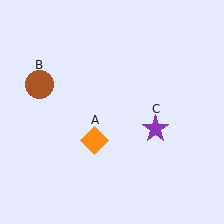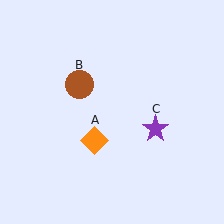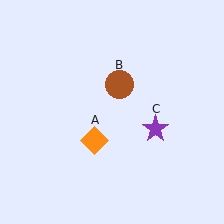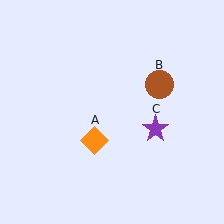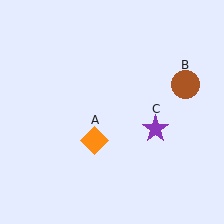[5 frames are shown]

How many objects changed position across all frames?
1 object changed position: brown circle (object B).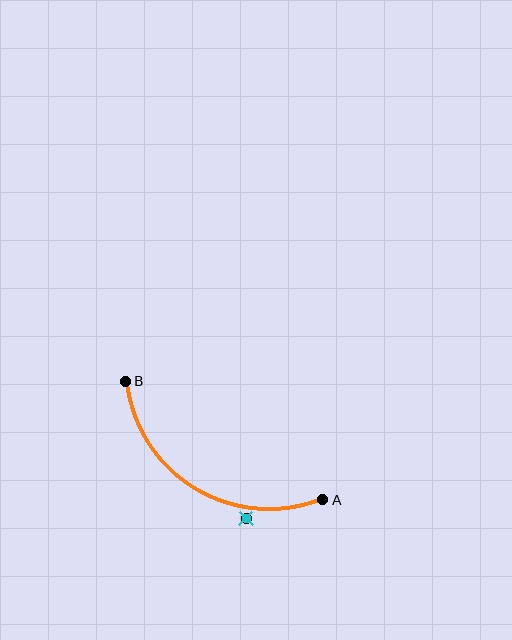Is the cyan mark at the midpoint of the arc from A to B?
No — the cyan mark does not lie on the arc at all. It sits slightly outside the curve.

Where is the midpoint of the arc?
The arc midpoint is the point on the curve farthest from the straight line joining A and B. It sits below that line.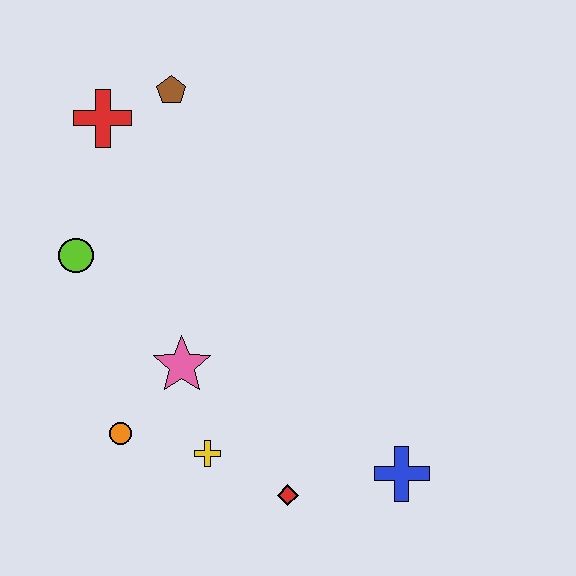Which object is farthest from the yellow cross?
The brown pentagon is farthest from the yellow cross.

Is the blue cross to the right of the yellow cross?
Yes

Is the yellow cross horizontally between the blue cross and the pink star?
Yes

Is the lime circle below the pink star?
No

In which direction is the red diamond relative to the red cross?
The red diamond is below the red cross.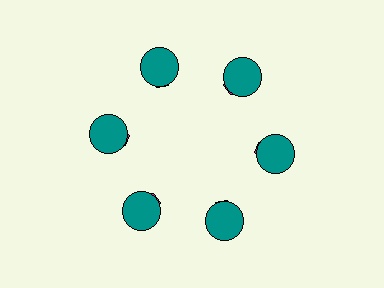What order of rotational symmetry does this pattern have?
This pattern has 6-fold rotational symmetry.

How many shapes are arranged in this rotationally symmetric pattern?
There are 12 shapes, arranged in 6 groups of 2.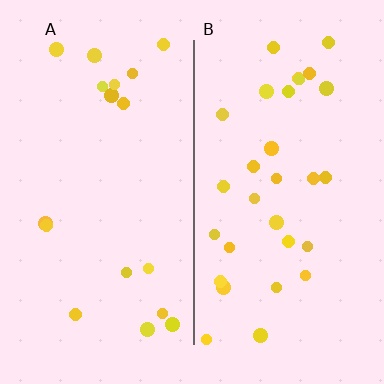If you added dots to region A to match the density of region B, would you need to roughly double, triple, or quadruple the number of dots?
Approximately double.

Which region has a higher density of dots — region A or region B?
B (the right).